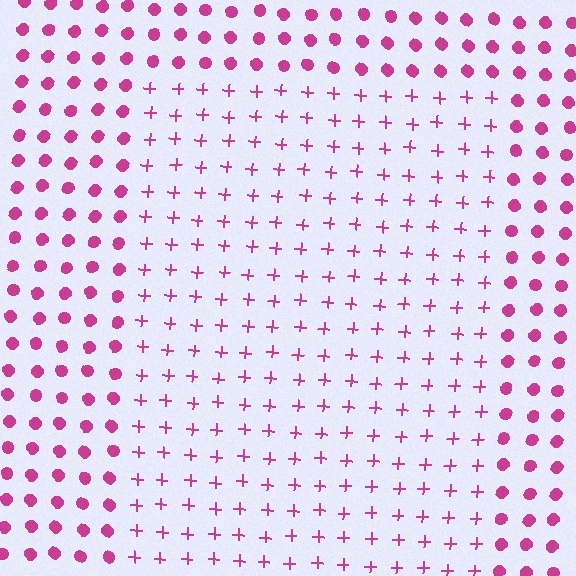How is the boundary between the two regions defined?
The boundary is defined by a change in element shape: plus signs inside vs. circles outside. All elements share the same color and spacing.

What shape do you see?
I see a rectangle.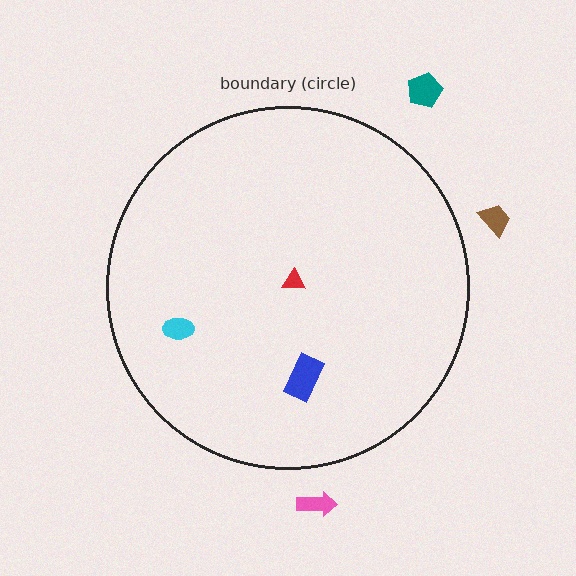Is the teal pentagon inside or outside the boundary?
Outside.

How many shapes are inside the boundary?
3 inside, 3 outside.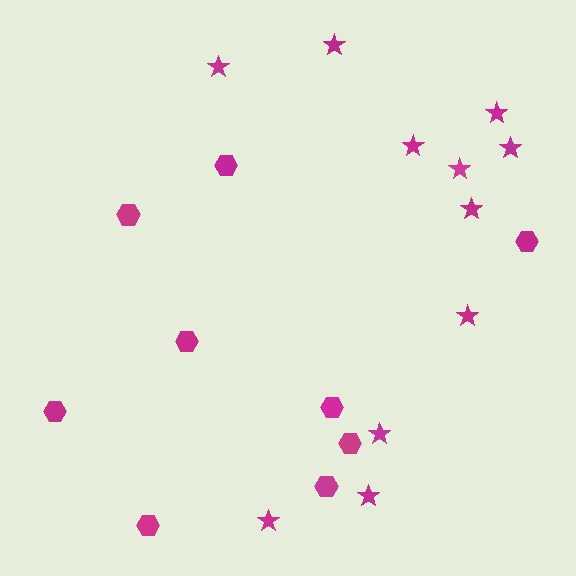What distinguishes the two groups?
There are 2 groups: one group of hexagons (9) and one group of stars (11).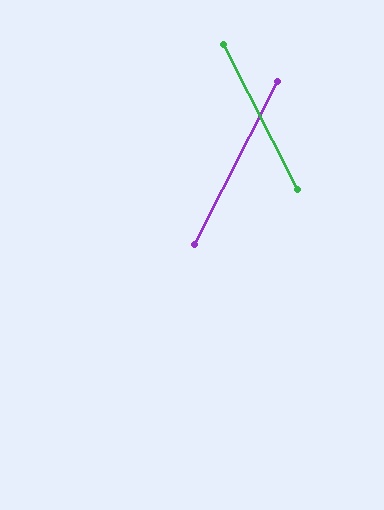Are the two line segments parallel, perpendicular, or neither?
Neither parallel nor perpendicular — they differ by about 54°.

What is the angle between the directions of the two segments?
Approximately 54 degrees.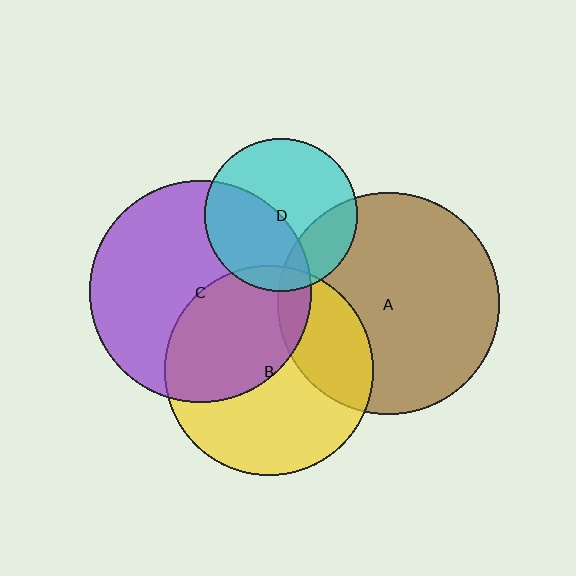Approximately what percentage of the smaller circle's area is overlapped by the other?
Approximately 45%.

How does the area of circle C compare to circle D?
Approximately 2.1 times.